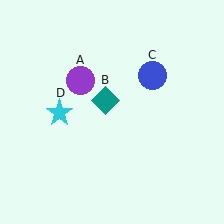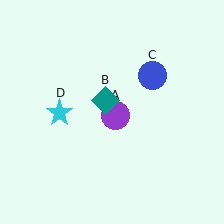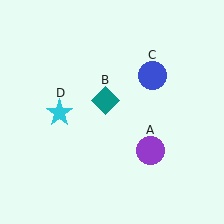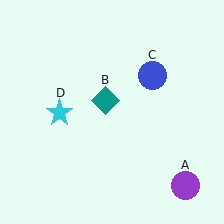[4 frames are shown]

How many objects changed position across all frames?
1 object changed position: purple circle (object A).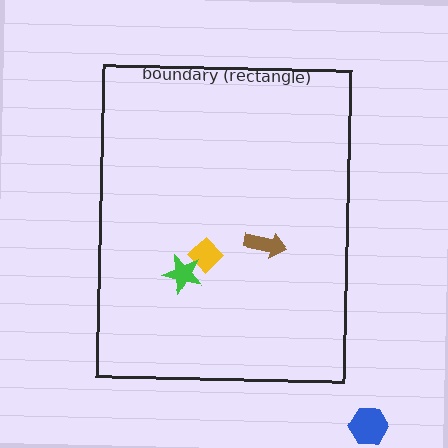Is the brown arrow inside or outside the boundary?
Inside.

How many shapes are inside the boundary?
3 inside, 1 outside.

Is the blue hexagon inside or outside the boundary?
Outside.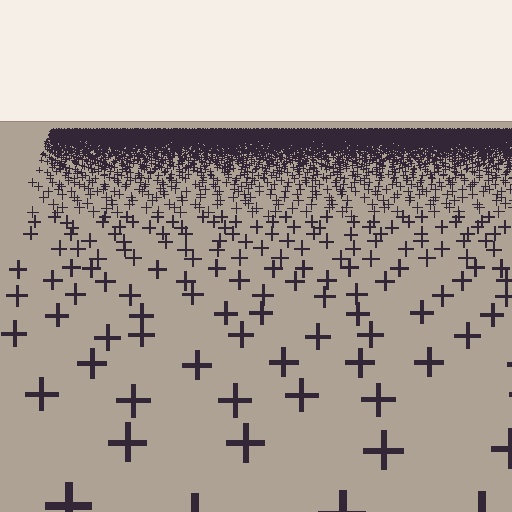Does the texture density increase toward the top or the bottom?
Density increases toward the top.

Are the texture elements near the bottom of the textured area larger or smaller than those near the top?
Larger. Near the bottom, elements are closer to the viewer and appear at a bigger on-screen size.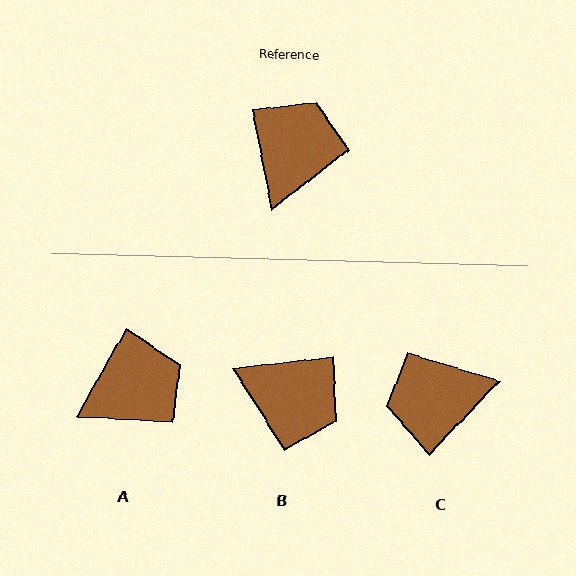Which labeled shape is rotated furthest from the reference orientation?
C, about 125 degrees away.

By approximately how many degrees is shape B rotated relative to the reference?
Approximately 95 degrees clockwise.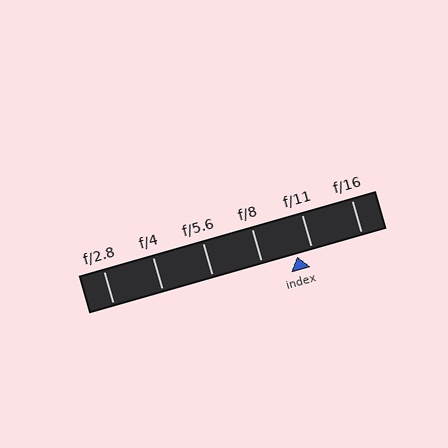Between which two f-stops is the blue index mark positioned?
The index mark is between f/8 and f/11.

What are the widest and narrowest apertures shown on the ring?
The widest aperture shown is f/2.8 and the narrowest is f/16.